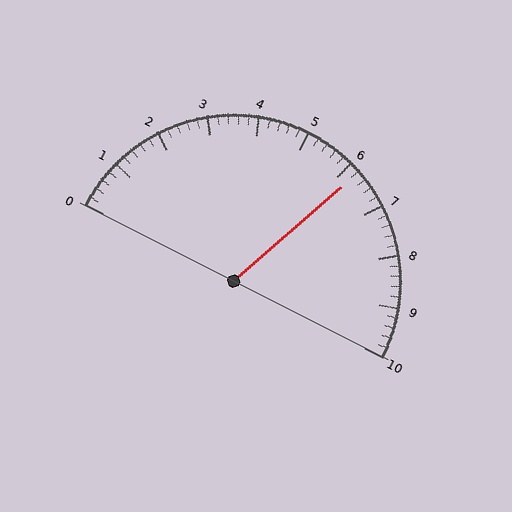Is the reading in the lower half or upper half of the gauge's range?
The reading is in the upper half of the range (0 to 10).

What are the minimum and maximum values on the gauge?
The gauge ranges from 0 to 10.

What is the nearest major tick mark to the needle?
The nearest major tick mark is 6.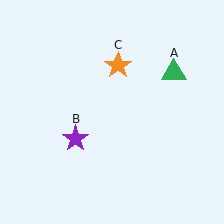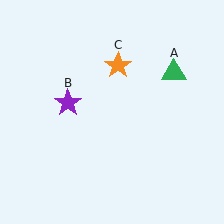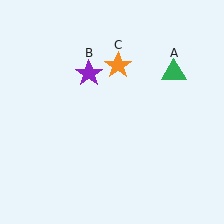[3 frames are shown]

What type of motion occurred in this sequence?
The purple star (object B) rotated clockwise around the center of the scene.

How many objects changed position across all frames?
1 object changed position: purple star (object B).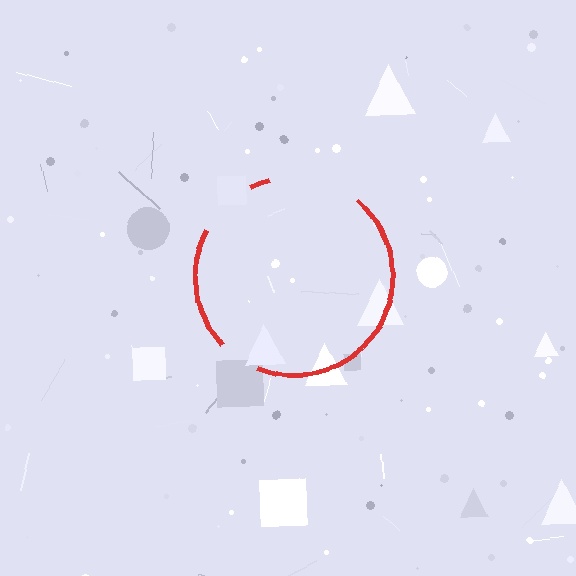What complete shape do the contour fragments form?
The contour fragments form a circle.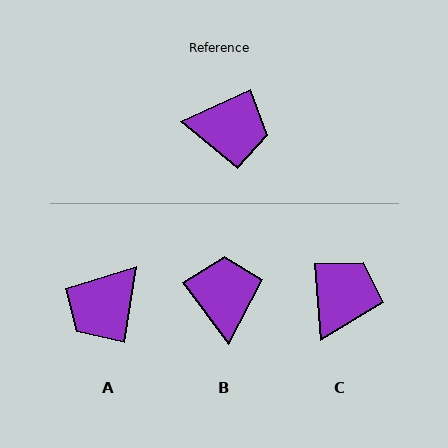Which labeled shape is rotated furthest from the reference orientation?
A, about 123 degrees away.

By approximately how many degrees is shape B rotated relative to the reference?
Approximately 102 degrees counter-clockwise.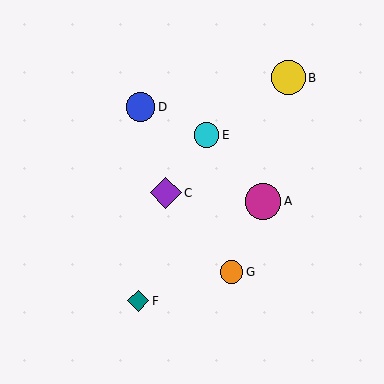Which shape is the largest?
The magenta circle (labeled A) is the largest.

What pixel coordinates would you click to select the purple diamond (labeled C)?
Click at (166, 193) to select the purple diamond C.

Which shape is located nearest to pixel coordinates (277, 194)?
The magenta circle (labeled A) at (263, 201) is nearest to that location.